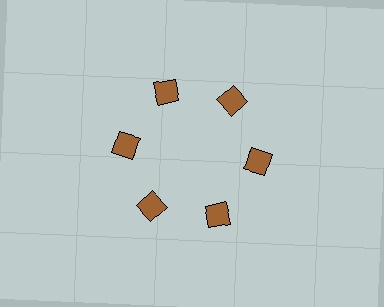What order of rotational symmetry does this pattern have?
This pattern has 6-fold rotational symmetry.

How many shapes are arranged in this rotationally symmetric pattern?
There are 6 shapes, arranged in 6 groups of 1.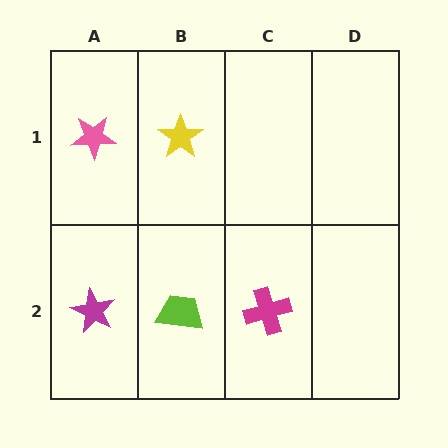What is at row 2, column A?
A magenta star.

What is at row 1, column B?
A yellow star.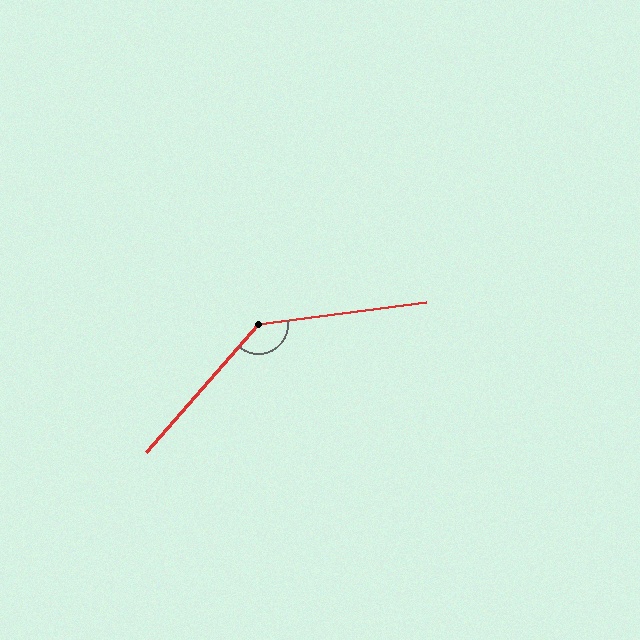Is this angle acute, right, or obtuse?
It is obtuse.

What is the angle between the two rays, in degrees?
Approximately 139 degrees.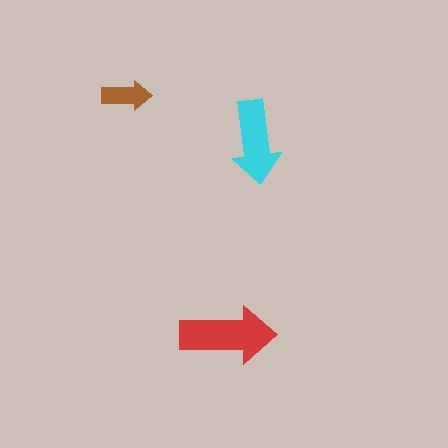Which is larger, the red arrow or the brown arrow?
The red one.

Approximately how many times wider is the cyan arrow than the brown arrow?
About 1.5 times wider.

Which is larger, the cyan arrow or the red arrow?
The red one.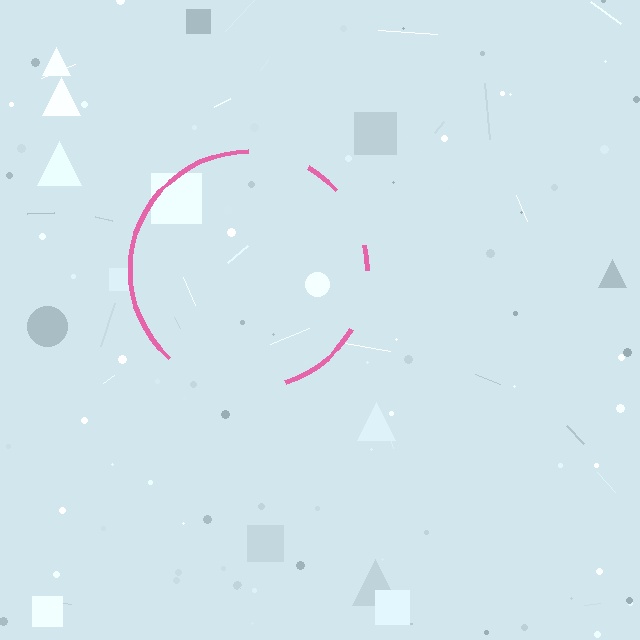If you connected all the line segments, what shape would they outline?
They would outline a circle.